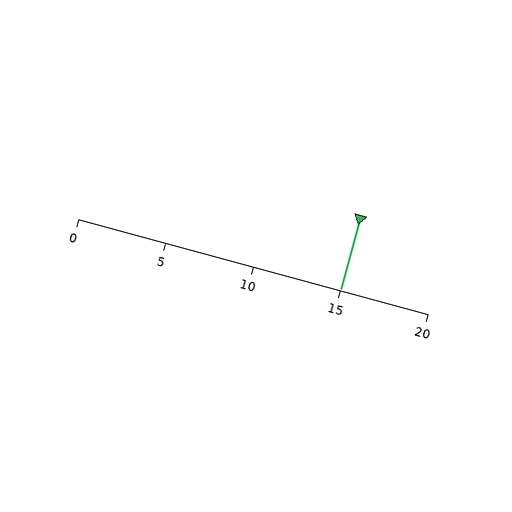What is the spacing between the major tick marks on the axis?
The major ticks are spaced 5 apart.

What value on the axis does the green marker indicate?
The marker indicates approximately 15.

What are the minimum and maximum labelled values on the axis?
The axis runs from 0 to 20.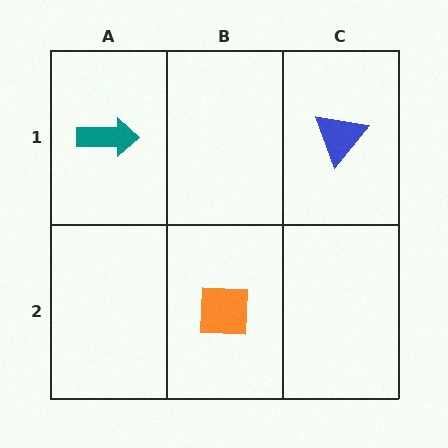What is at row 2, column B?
An orange square.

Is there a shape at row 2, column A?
No, that cell is empty.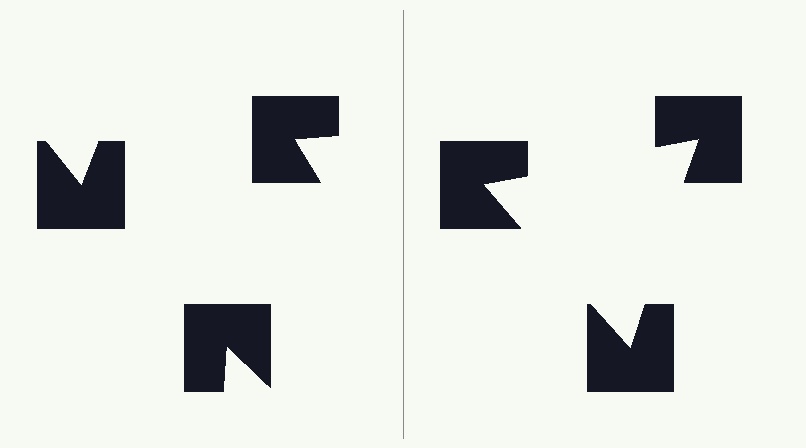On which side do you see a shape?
An illusory triangle appears on the right side. On the left side the wedge cuts are rotated, so no coherent shape forms.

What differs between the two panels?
The notched squares are positioned identically on both sides; only the wedge orientations differ. On the right they align to a triangle; on the left they are misaligned.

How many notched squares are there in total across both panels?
6 — 3 on each side.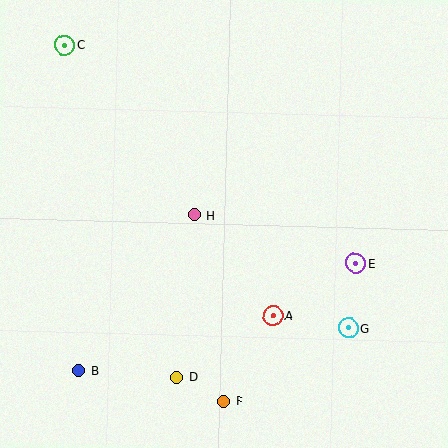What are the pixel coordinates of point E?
Point E is at (356, 263).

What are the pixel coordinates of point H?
Point H is at (194, 215).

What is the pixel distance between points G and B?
The distance between G and B is 273 pixels.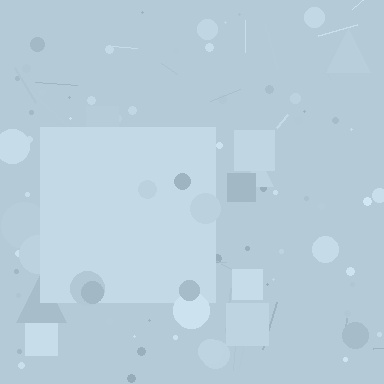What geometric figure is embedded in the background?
A square is embedded in the background.